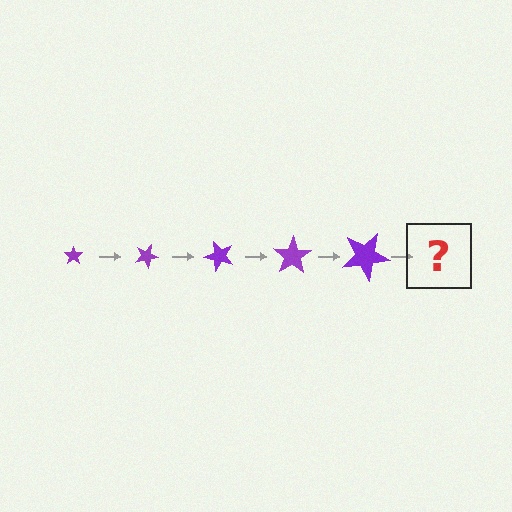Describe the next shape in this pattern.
It should be a star, larger than the previous one and rotated 125 degrees from the start.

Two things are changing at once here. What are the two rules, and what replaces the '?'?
The two rules are that the star grows larger each step and it rotates 25 degrees each step. The '?' should be a star, larger than the previous one and rotated 125 degrees from the start.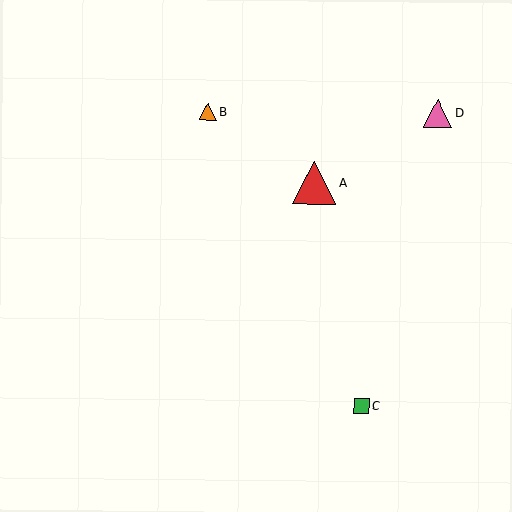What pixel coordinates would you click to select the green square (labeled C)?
Click at (361, 406) to select the green square C.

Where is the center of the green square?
The center of the green square is at (361, 406).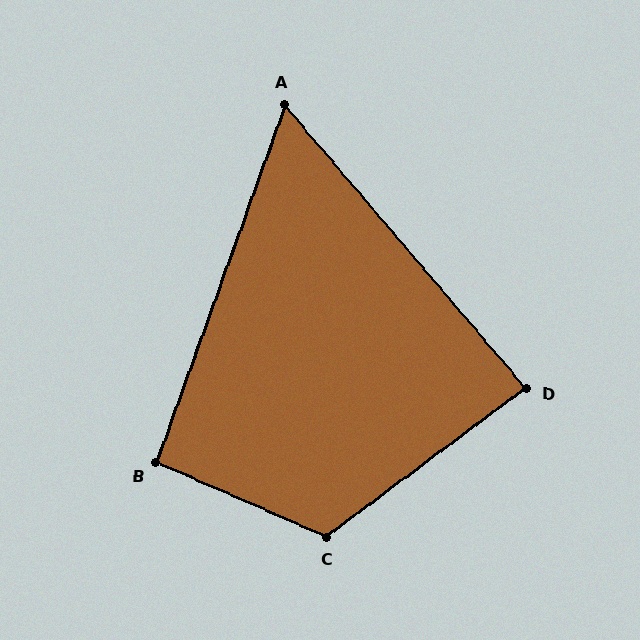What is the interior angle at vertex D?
Approximately 86 degrees (approximately right).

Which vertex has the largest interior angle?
C, at approximately 120 degrees.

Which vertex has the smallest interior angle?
A, at approximately 60 degrees.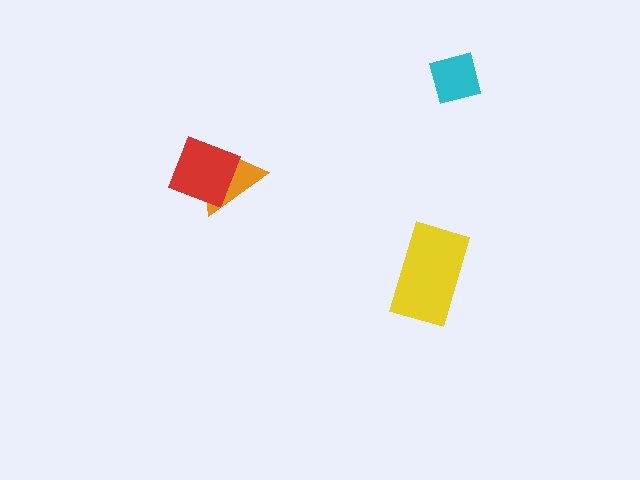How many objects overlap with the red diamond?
1 object overlaps with the red diamond.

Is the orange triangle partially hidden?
Yes, it is partially covered by another shape.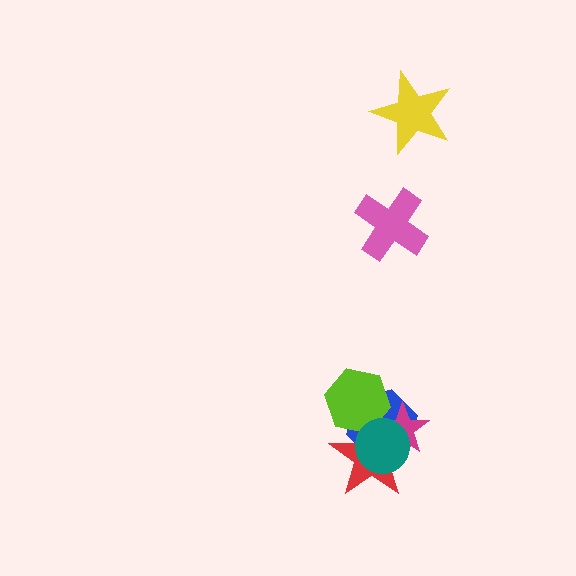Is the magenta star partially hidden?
Yes, it is partially covered by another shape.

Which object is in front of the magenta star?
The teal circle is in front of the magenta star.